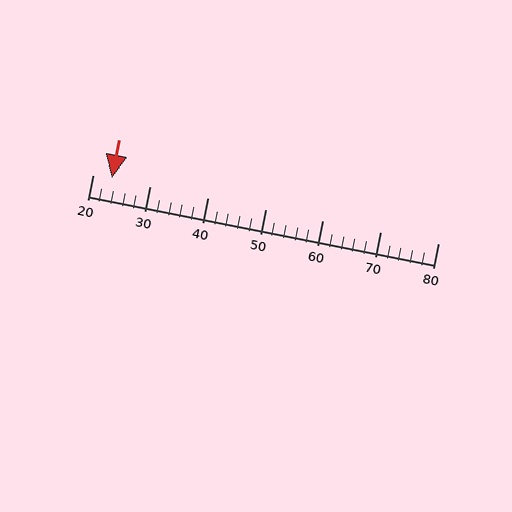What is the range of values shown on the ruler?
The ruler shows values from 20 to 80.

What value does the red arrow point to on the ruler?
The red arrow points to approximately 23.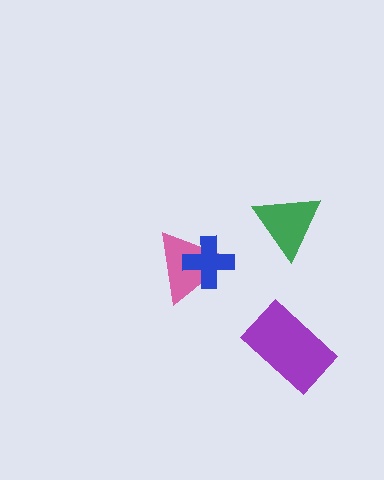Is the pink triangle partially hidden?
Yes, it is partially covered by another shape.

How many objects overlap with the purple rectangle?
0 objects overlap with the purple rectangle.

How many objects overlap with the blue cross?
1 object overlaps with the blue cross.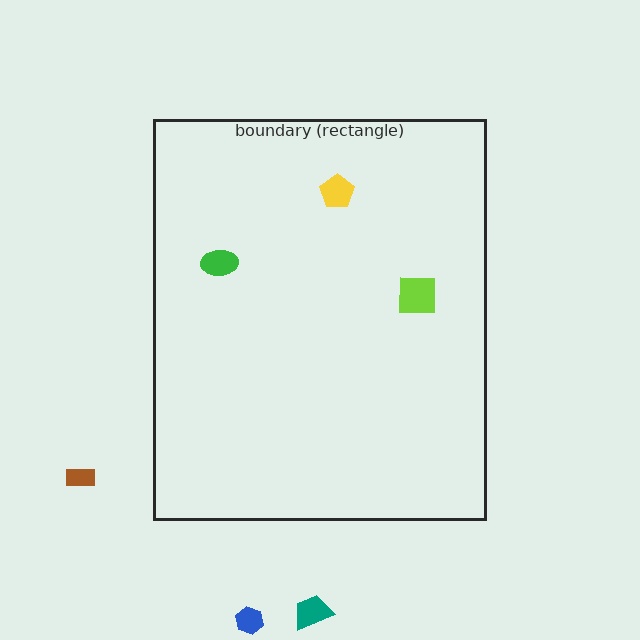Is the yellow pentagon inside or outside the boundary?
Inside.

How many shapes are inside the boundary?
3 inside, 3 outside.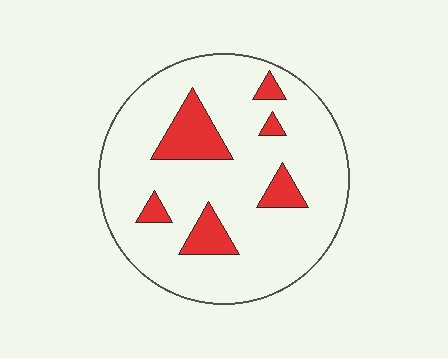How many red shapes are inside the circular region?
6.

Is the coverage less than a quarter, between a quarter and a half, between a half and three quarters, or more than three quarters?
Less than a quarter.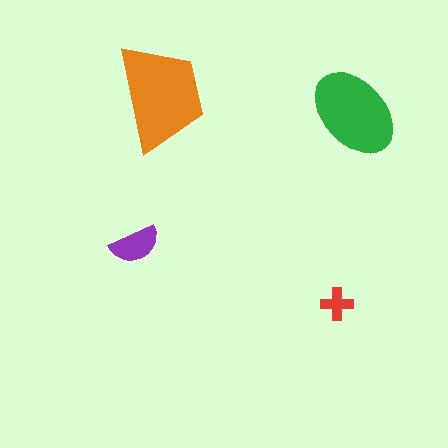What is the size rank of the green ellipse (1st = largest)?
2nd.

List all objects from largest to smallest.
The orange trapezoid, the green ellipse, the purple semicircle, the red cross.